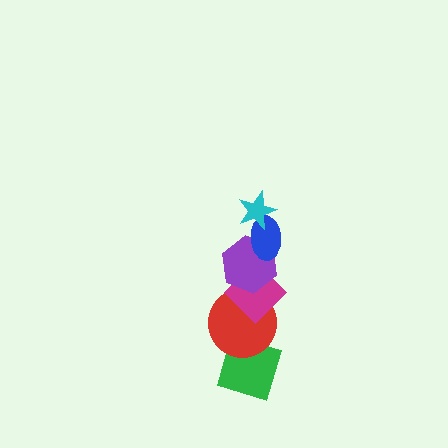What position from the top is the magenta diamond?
The magenta diamond is 4th from the top.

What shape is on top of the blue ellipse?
The cyan star is on top of the blue ellipse.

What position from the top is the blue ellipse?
The blue ellipse is 2nd from the top.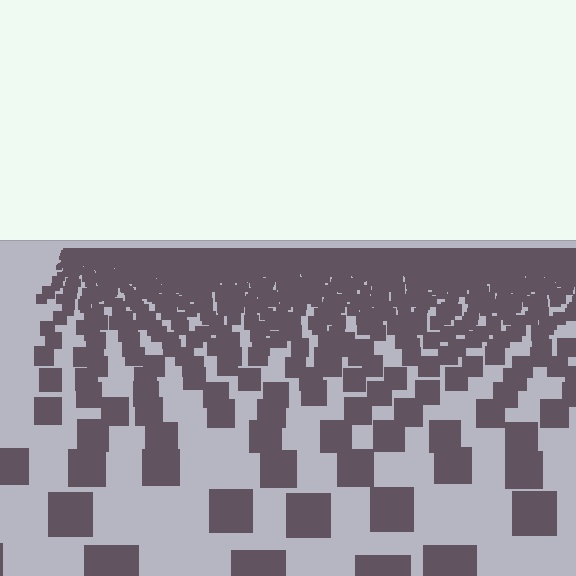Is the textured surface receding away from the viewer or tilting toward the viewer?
The surface is receding away from the viewer. Texture elements get smaller and denser toward the top.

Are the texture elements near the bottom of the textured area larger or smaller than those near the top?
Larger. Near the bottom, elements are closer to the viewer and appear at a bigger on-screen size.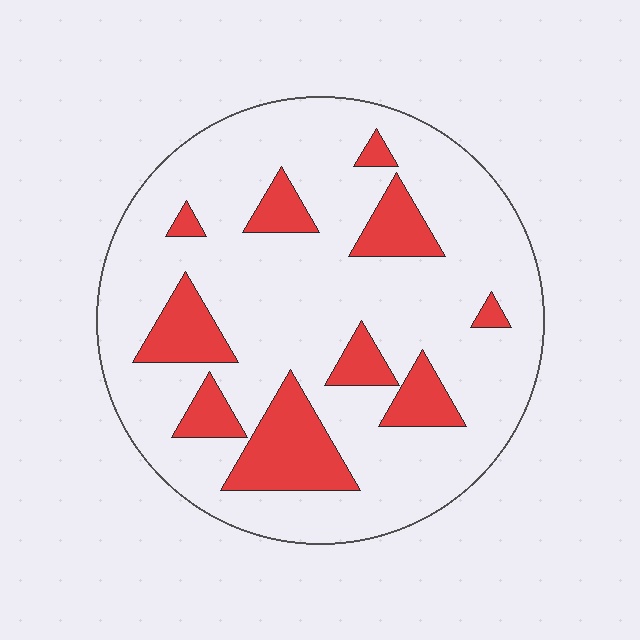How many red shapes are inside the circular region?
10.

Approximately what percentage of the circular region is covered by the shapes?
Approximately 20%.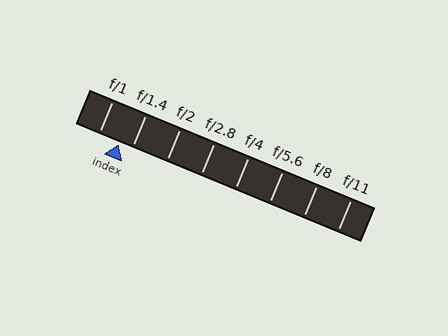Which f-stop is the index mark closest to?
The index mark is closest to f/1.4.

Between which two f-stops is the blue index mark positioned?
The index mark is between f/1 and f/1.4.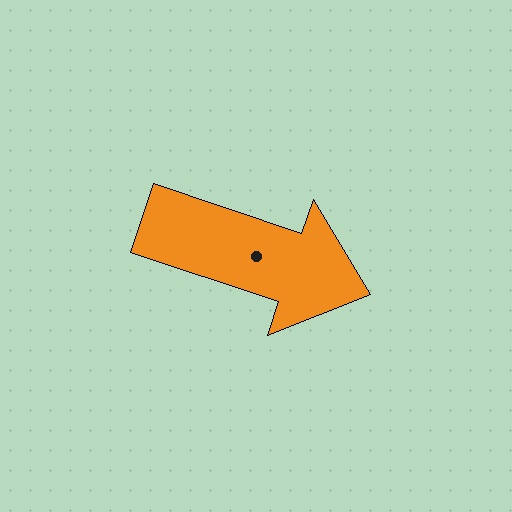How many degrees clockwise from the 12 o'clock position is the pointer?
Approximately 109 degrees.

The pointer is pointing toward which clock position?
Roughly 4 o'clock.